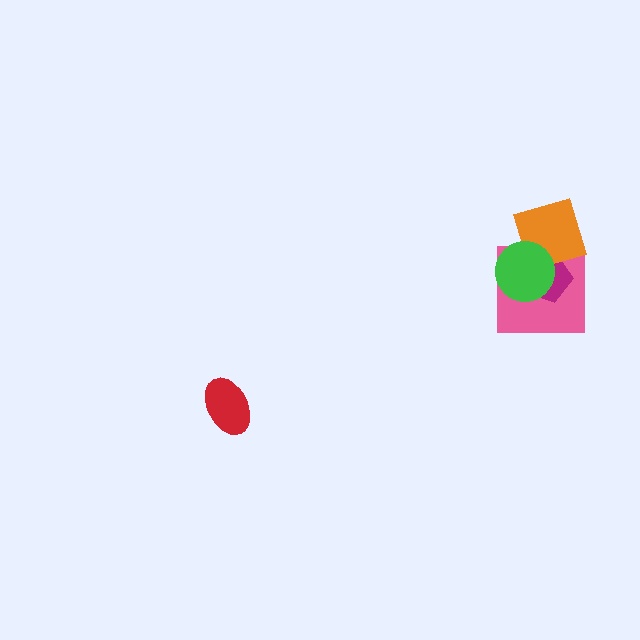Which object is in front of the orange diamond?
The green circle is in front of the orange diamond.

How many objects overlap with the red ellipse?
0 objects overlap with the red ellipse.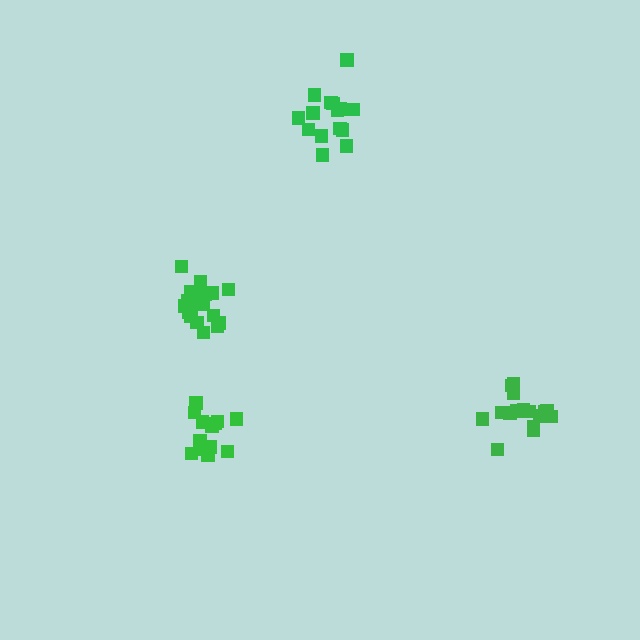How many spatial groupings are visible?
There are 4 spatial groupings.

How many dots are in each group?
Group 1: 17 dots, Group 2: 18 dots, Group 3: 13 dots, Group 4: 16 dots (64 total).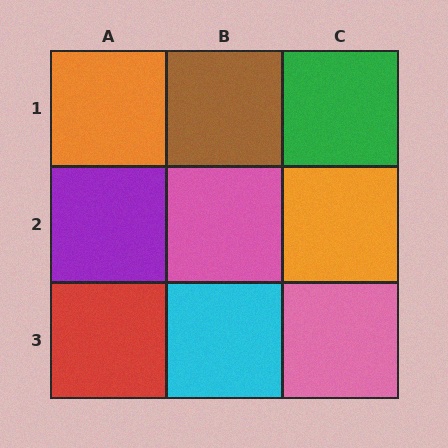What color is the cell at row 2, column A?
Purple.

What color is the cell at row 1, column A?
Orange.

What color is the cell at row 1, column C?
Green.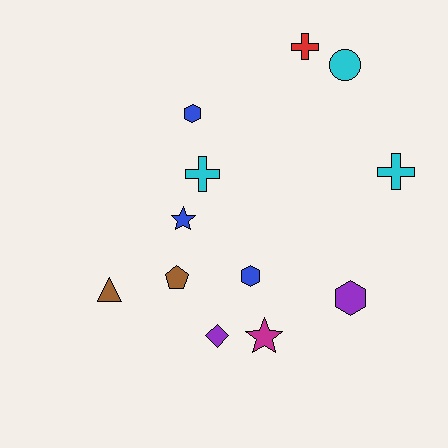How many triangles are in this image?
There is 1 triangle.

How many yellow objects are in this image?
There are no yellow objects.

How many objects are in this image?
There are 12 objects.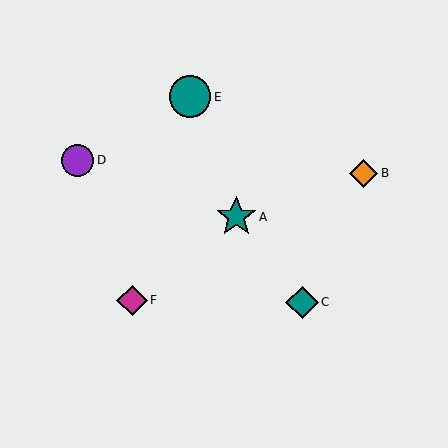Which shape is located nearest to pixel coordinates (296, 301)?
The teal diamond (labeled C) at (302, 302) is nearest to that location.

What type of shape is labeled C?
Shape C is a teal diamond.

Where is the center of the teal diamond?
The center of the teal diamond is at (302, 302).